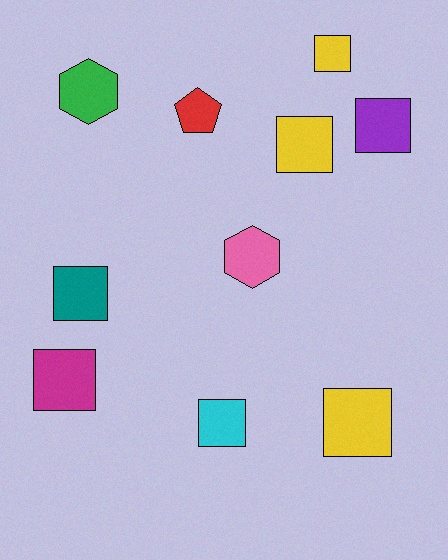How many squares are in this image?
There are 7 squares.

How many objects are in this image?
There are 10 objects.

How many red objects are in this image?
There is 1 red object.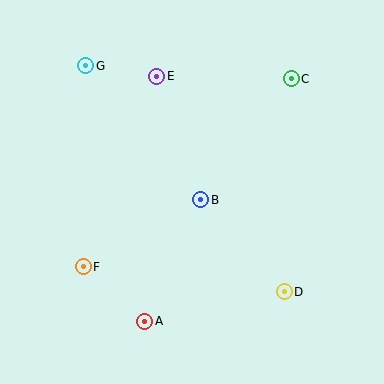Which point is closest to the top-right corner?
Point C is closest to the top-right corner.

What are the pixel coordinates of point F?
Point F is at (83, 267).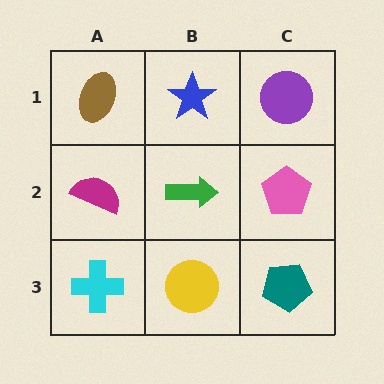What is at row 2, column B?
A green arrow.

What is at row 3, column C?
A teal pentagon.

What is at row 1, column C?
A purple circle.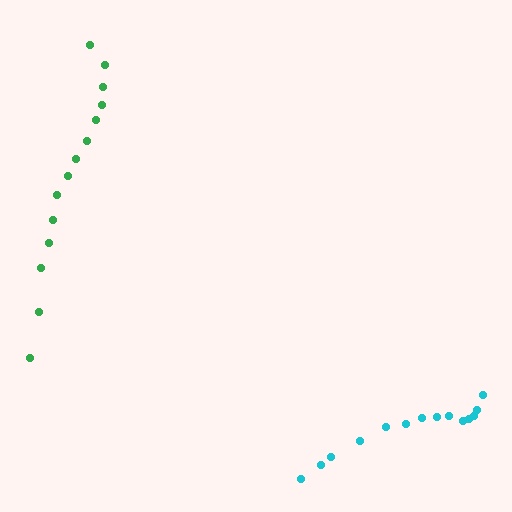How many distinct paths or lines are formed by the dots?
There are 2 distinct paths.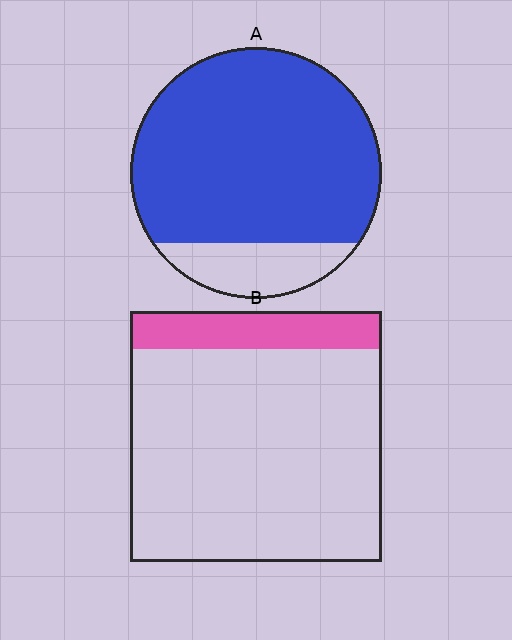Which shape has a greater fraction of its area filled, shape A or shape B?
Shape A.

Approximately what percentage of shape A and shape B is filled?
A is approximately 85% and B is approximately 15%.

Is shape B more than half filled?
No.